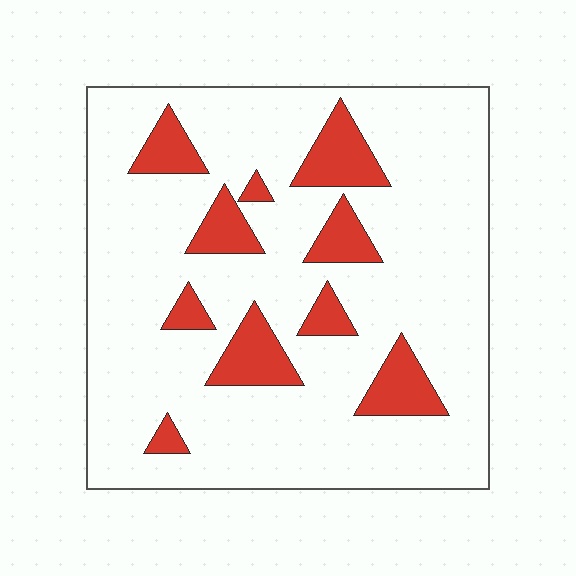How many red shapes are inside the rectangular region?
10.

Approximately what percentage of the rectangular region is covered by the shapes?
Approximately 15%.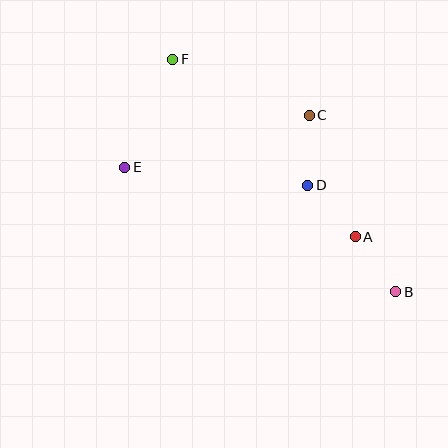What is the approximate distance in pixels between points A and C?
The distance between A and C is approximately 130 pixels.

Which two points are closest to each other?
Points A and B are closest to each other.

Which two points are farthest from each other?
Points B and F are farthest from each other.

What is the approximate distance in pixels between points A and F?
The distance between A and F is approximately 255 pixels.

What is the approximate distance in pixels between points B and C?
The distance between B and C is approximately 197 pixels.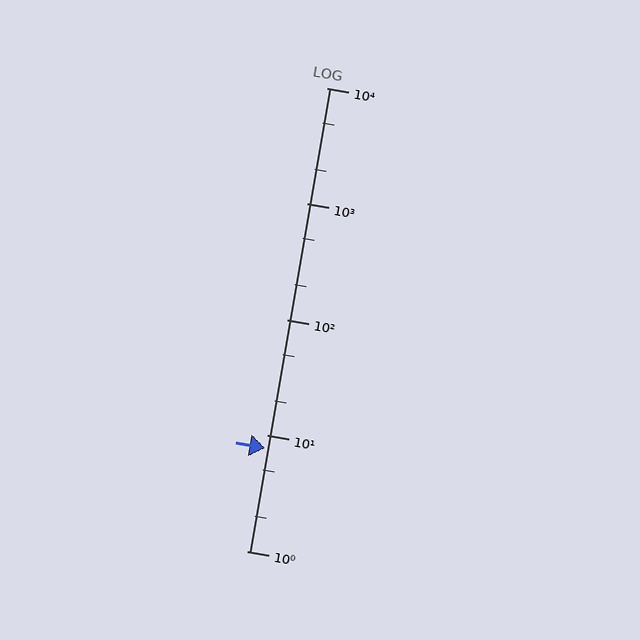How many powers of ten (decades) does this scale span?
The scale spans 4 decades, from 1 to 10000.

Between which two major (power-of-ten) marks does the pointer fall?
The pointer is between 1 and 10.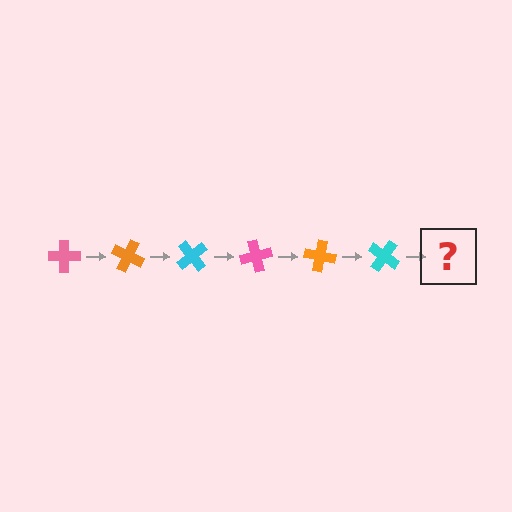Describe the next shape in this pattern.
It should be a pink cross, rotated 150 degrees from the start.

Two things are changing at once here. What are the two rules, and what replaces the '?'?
The two rules are that it rotates 25 degrees each step and the color cycles through pink, orange, and cyan. The '?' should be a pink cross, rotated 150 degrees from the start.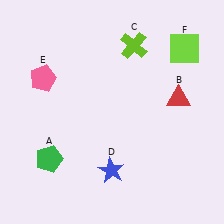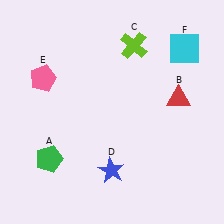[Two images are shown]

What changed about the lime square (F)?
In Image 1, F is lime. In Image 2, it changed to cyan.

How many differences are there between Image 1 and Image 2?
There is 1 difference between the two images.